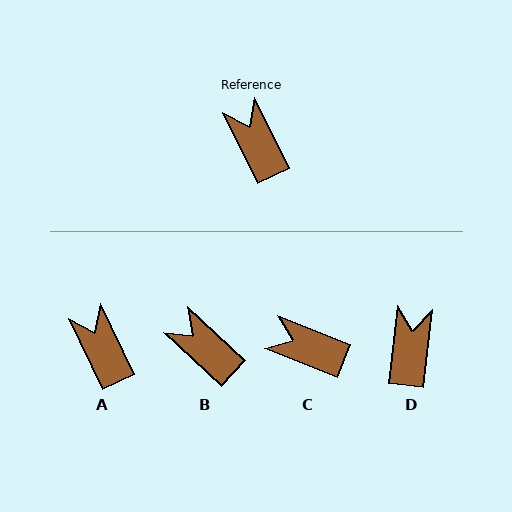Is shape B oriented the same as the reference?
No, it is off by about 21 degrees.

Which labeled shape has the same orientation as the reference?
A.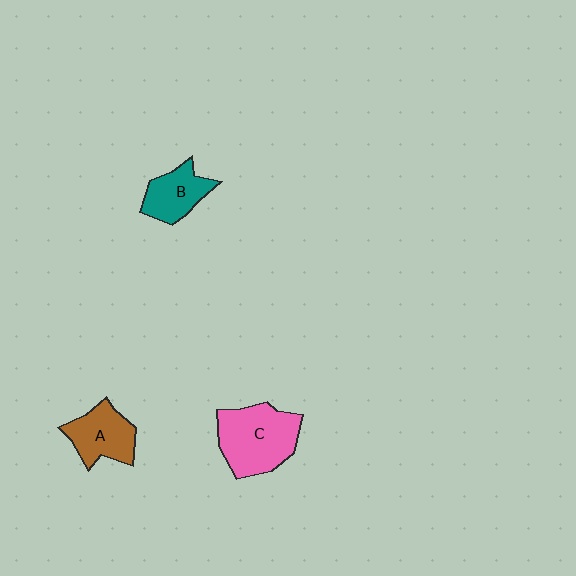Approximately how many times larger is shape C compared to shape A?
Approximately 1.5 times.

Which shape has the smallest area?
Shape B (teal).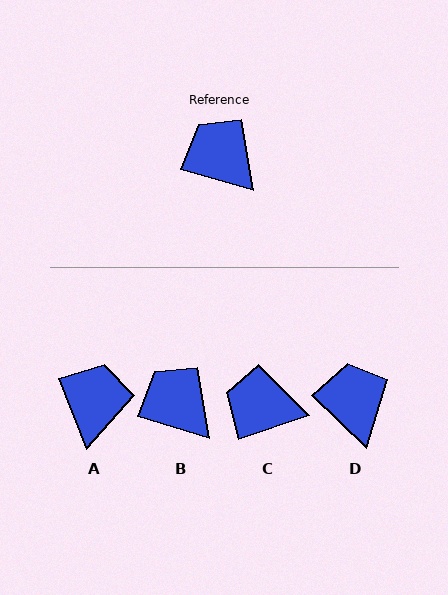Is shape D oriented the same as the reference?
No, it is off by about 27 degrees.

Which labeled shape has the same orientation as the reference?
B.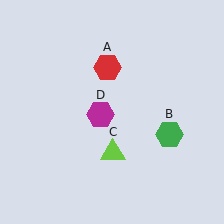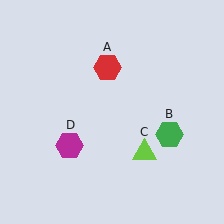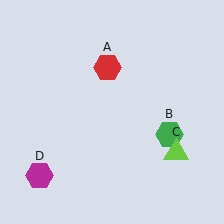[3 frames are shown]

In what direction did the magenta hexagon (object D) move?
The magenta hexagon (object D) moved down and to the left.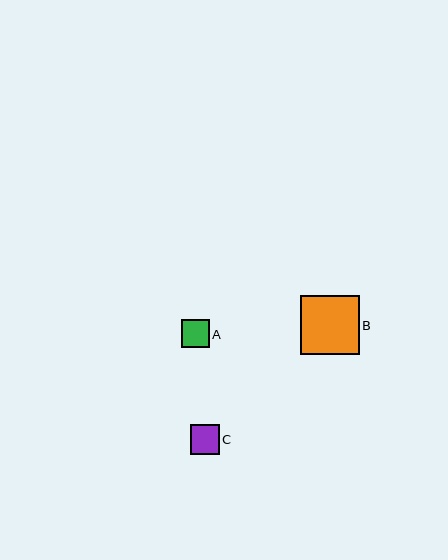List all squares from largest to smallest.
From largest to smallest: B, C, A.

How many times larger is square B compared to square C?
Square B is approximately 2.0 times the size of square C.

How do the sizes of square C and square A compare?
Square C and square A are approximately the same size.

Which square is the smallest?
Square A is the smallest with a size of approximately 27 pixels.